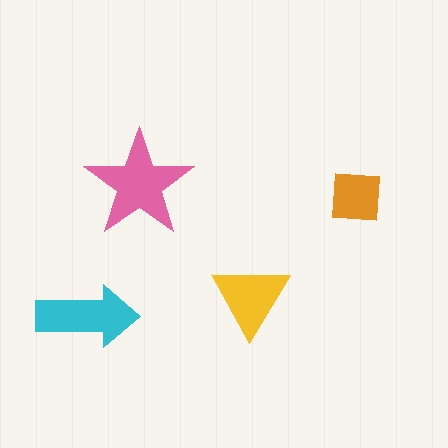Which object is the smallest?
The orange square.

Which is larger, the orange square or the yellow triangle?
The yellow triangle.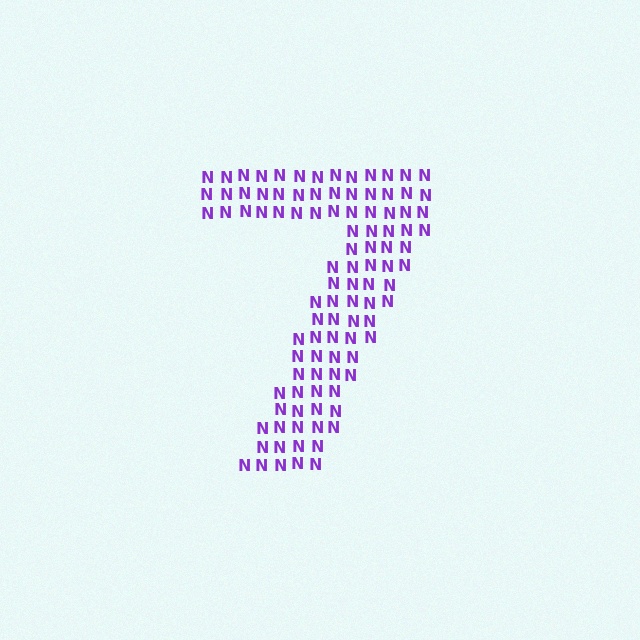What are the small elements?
The small elements are letter N's.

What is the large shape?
The large shape is the digit 7.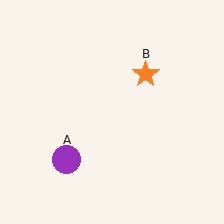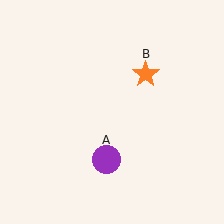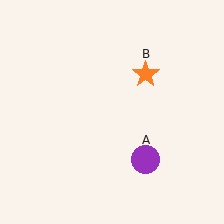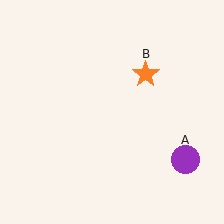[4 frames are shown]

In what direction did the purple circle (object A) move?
The purple circle (object A) moved right.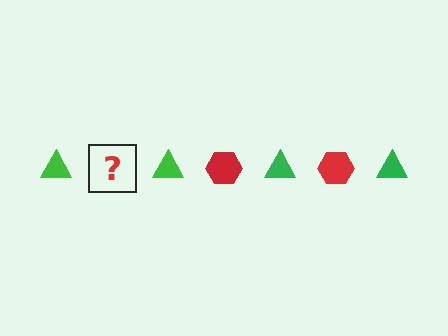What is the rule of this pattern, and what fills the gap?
The rule is that the pattern alternates between green triangle and red hexagon. The gap should be filled with a red hexagon.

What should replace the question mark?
The question mark should be replaced with a red hexagon.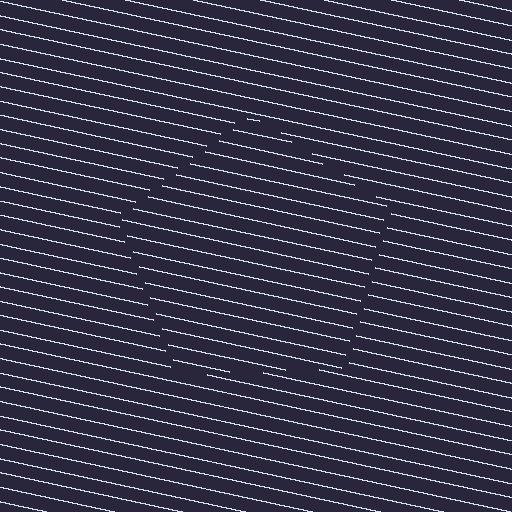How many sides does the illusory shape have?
5 sides — the line-ends trace a pentagon.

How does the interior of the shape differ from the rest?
The interior of the shape contains the same grating, shifted by half a period — the contour is defined by the phase discontinuity where line-ends from the inner and outer gratings abut.